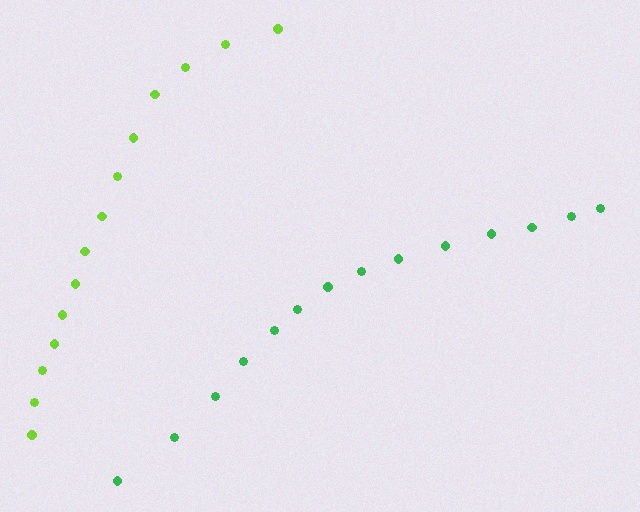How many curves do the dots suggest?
There are 2 distinct paths.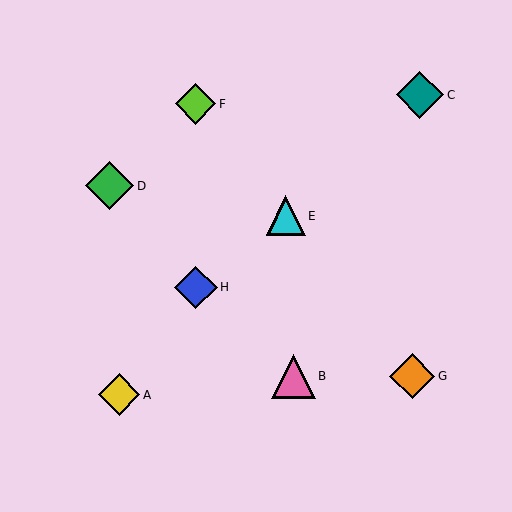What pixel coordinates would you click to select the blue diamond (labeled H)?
Click at (196, 287) to select the blue diamond H.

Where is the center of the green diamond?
The center of the green diamond is at (110, 186).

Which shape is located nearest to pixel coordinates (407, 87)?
The teal diamond (labeled C) at (420, 95) is nearest to that location.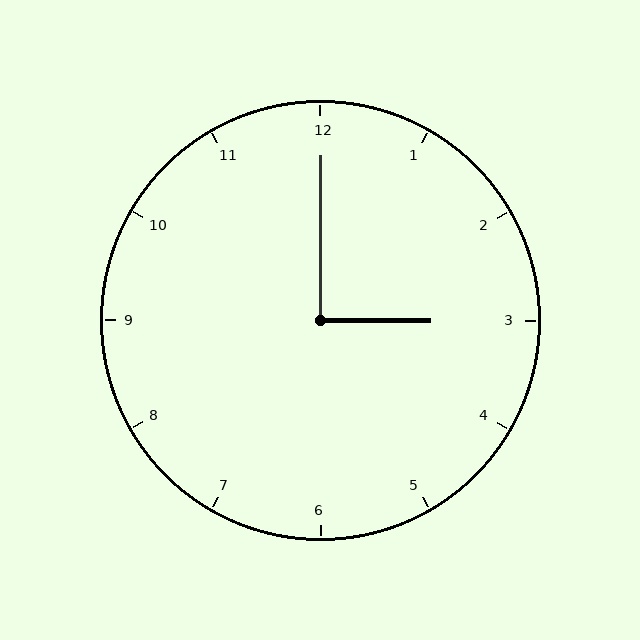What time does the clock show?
3:00.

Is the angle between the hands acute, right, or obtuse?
It is right.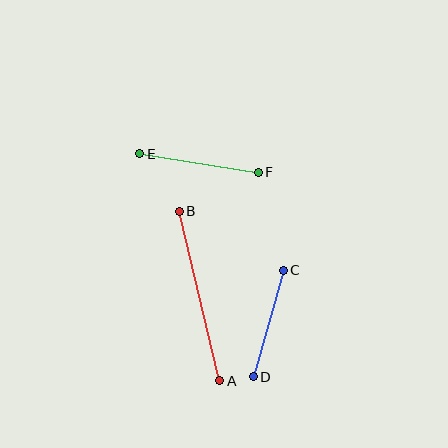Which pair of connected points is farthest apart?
Points A and B are farthest apart.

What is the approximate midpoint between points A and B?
The midpoint is at approximately (200, 296) pixels.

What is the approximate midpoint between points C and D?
The midpoint is at approximately (268, 324) pixels.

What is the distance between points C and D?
The distance is approximately 110 pixels.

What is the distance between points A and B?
The distance is approximately 174 pixels.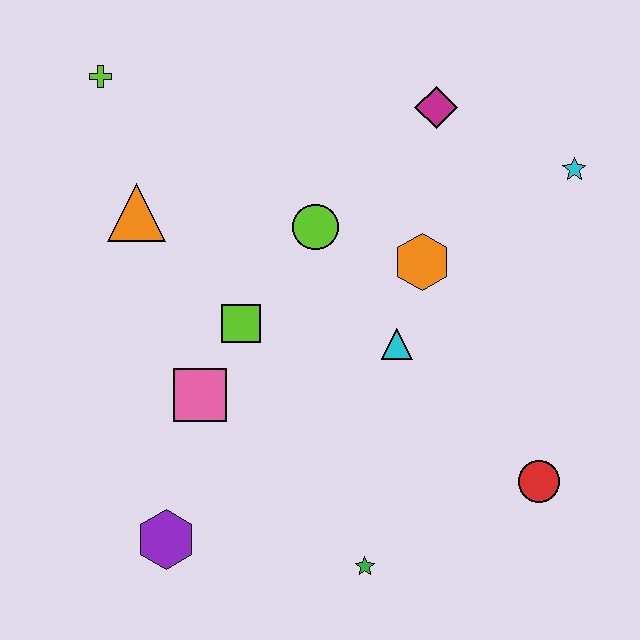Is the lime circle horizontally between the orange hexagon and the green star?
No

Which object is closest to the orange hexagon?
The cyan triangle is closest to the orange hexagon.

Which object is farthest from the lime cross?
The red circle is farthest from the lime cross.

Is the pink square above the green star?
Yes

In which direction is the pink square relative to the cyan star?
The pink square is to the left of the cyan star.